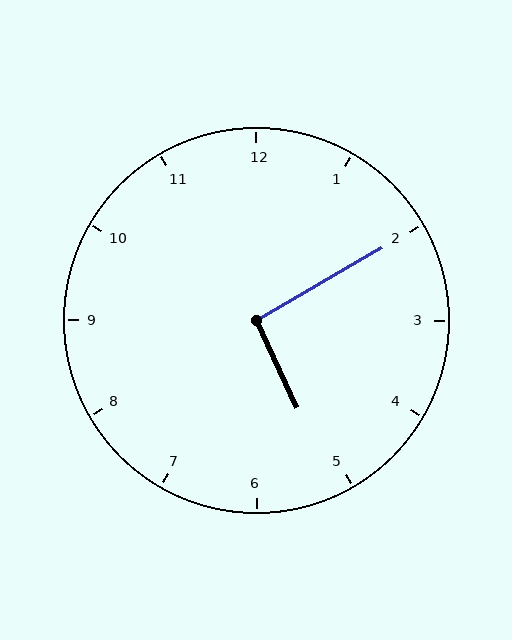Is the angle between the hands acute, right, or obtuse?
It is right.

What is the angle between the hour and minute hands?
Approximately 95 degrees.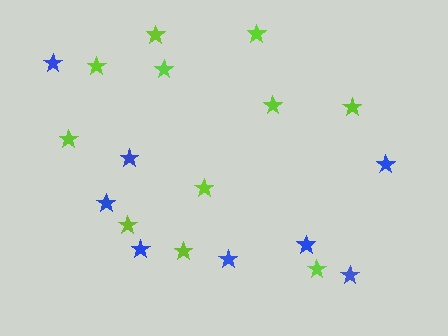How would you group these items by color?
There are 2 groups: one group of lime stars (11) and one group of blue stars (8).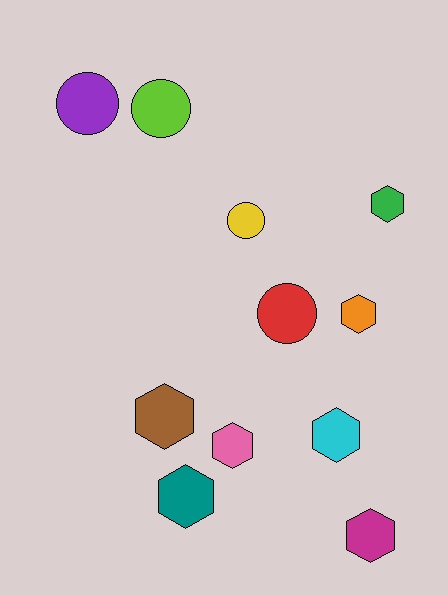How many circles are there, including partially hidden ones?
There are 4 circles.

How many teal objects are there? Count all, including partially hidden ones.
There is 1 teal object.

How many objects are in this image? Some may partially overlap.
There are 11 objects.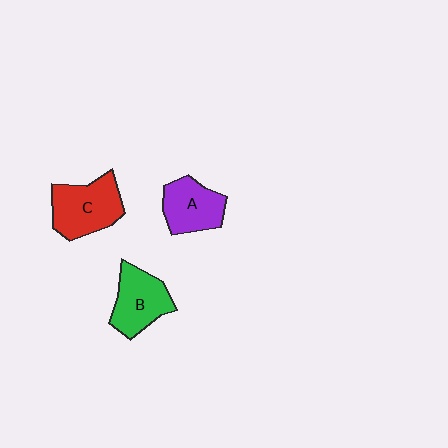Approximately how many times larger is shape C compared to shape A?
Approximately 1.2 times.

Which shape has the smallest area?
Shape A (purple).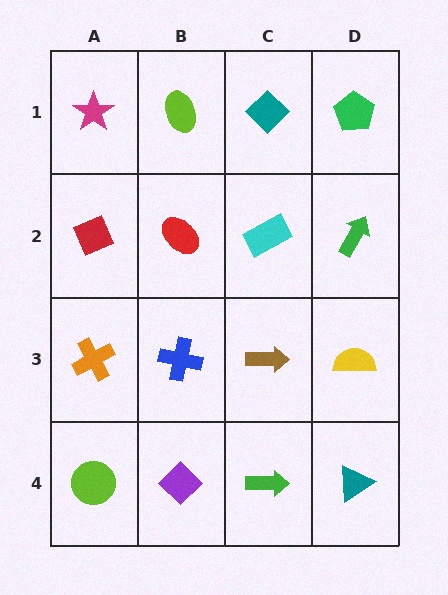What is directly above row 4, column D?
A yellow semicircle.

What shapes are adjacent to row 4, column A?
An orange cross (row 3, column A), a purple diamond (row 4, column B).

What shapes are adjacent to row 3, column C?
A cyan rectangle (row 2, column C), a green arrow (row 4, column C), a blue cross (row 3, column B), a yellow semicircle (row 3, column D).